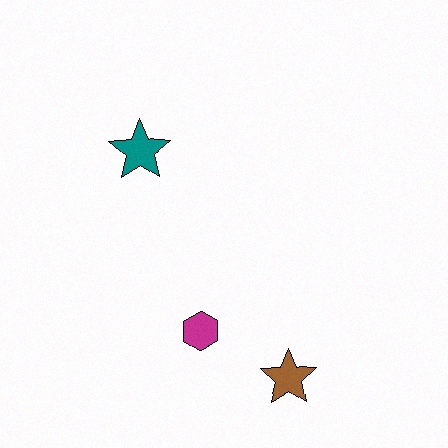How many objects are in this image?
There are 3 objects.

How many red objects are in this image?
There are no red objects.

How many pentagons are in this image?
There are no pentagons.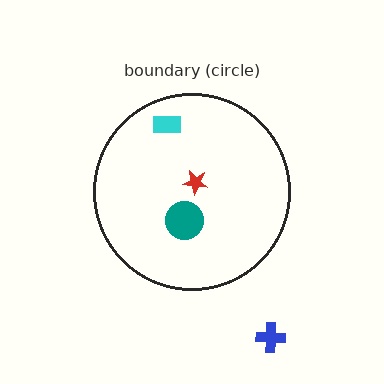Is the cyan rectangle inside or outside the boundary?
Inside.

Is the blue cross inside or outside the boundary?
Outside.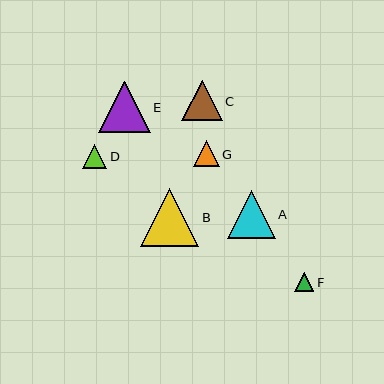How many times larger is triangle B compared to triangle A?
Triangle B is approximately 1.2 times the size of triangle A.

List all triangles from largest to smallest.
From largest to smallest: B, E, A, C, G, D, F.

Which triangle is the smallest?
Triangle F is the smallest with a size of approximately 19 pixels.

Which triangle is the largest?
Triangle B is the largest with a size of approximately 58 pixels.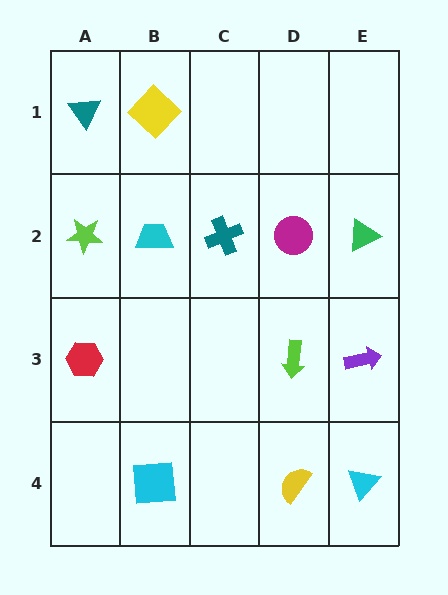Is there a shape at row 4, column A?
No, that cell is empty.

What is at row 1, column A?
A teal triangle.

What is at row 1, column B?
A yellow diamond.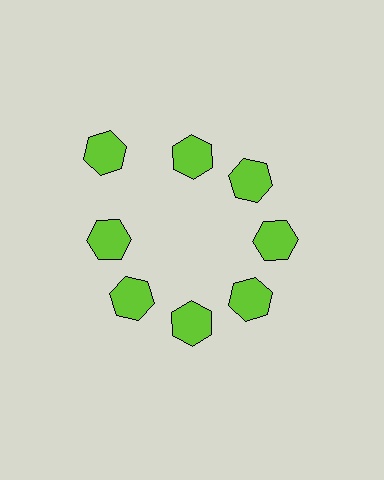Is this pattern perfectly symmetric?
No. The 8 lime hexagons are arranged in a ring, but one element near the 10 o'clock position is pushed outward from the center, breaking the 8-fold rotational symmetry.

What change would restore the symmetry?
The symmetry would be restored by moving it inward, back onto the ring so that all 8 hexagons sit at equal angles and equal distance from the center.